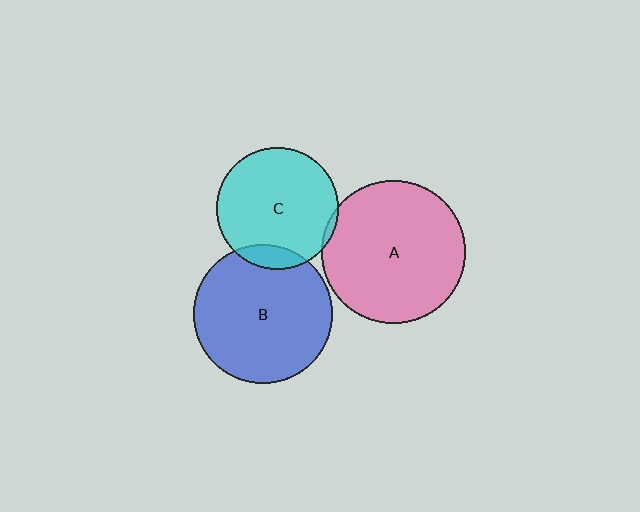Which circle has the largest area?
Circle A (pink).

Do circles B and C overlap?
Yes.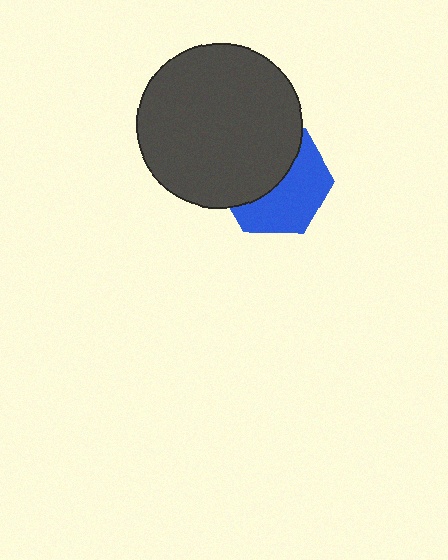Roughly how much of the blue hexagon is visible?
About half of it is visible (roughly 50%).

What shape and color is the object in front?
The object in front is a dark gray circle.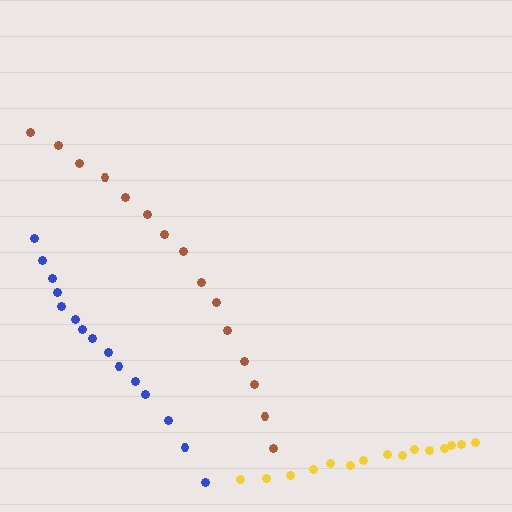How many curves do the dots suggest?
There are 3 distinct paths.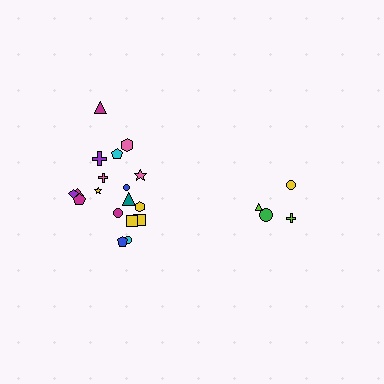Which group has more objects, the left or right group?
The left group.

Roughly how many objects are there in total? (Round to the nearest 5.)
Roughly 20 objects in total.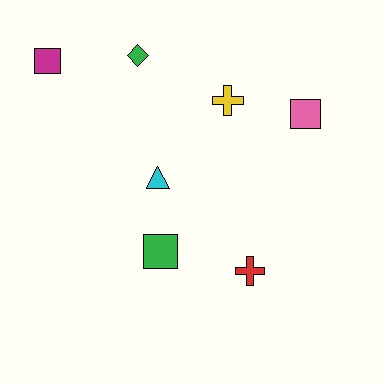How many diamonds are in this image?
There is 1 diamond.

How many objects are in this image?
There are 7 objects.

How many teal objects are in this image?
There are no teal objects.